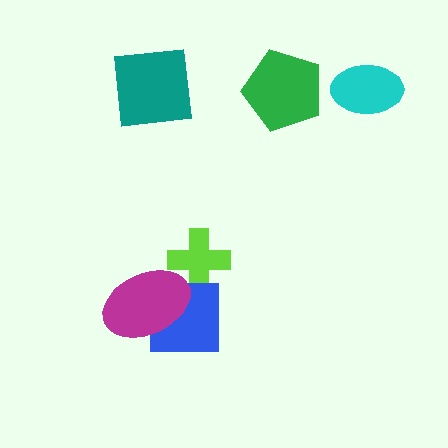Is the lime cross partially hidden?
Yes, it is partially covered by another shape.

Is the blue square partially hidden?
Yes, it is partially covered by another shape.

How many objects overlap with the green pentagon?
0 objects overlap with the green pentagon.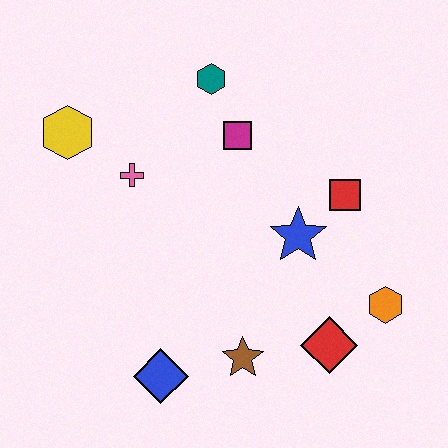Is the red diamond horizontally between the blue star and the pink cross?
No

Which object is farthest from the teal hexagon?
The blue diamond is farthest from the teal hexagon.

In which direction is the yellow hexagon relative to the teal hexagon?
The yellow hexagon is to the left of the teal hexagon.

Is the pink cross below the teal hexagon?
Yes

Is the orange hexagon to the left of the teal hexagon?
No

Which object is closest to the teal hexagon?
The magenta square is closest to the teal hexagon.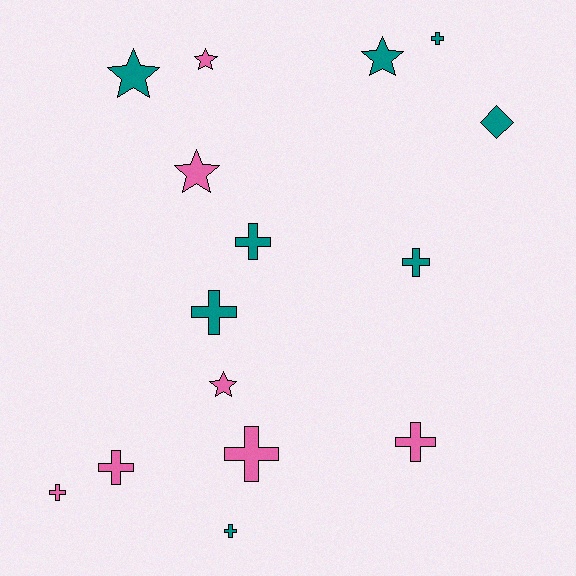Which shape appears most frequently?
Cross, with 9 objects.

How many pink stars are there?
There are 3 pink stars.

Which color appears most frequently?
Teal, with 8 objects.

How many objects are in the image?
There are 15 objects.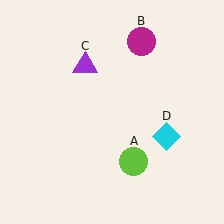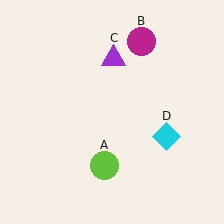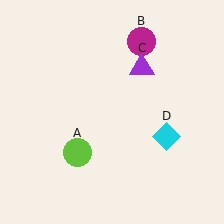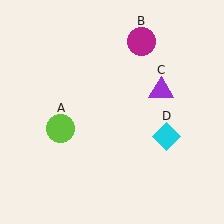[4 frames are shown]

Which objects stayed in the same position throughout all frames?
Magenta circle (object B) and cyan diamond (object D) remained stationary.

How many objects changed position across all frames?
2 objects changed position: lime circle (object A), purple triangle (object C).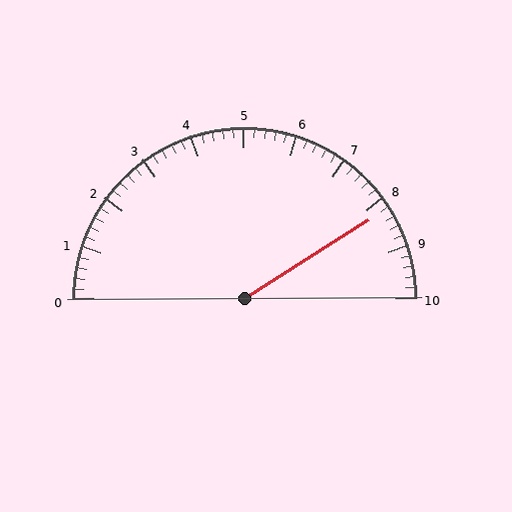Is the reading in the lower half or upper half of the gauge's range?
The reading is in the upper half of the range (0 to 10).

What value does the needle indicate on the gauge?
The needle indicates approximately 8.2.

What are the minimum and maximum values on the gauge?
The gauge ranges from 0 to 10.